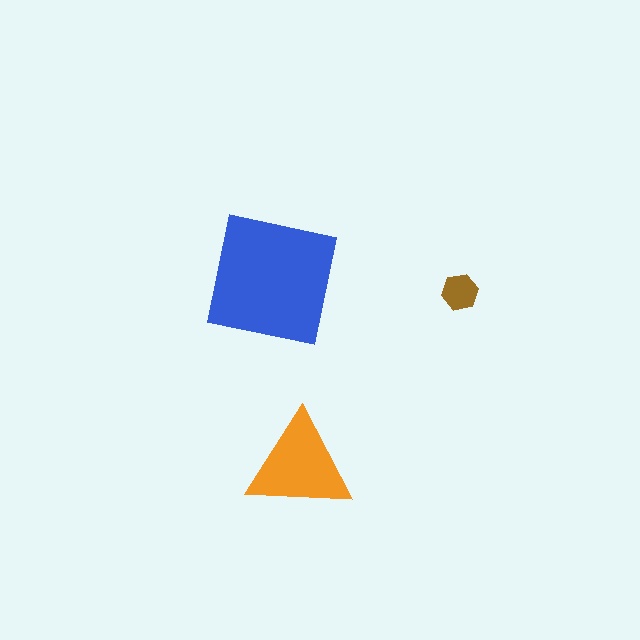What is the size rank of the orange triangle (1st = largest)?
2nd.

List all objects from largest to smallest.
The blue square, the orange triangle, the brown hexagon.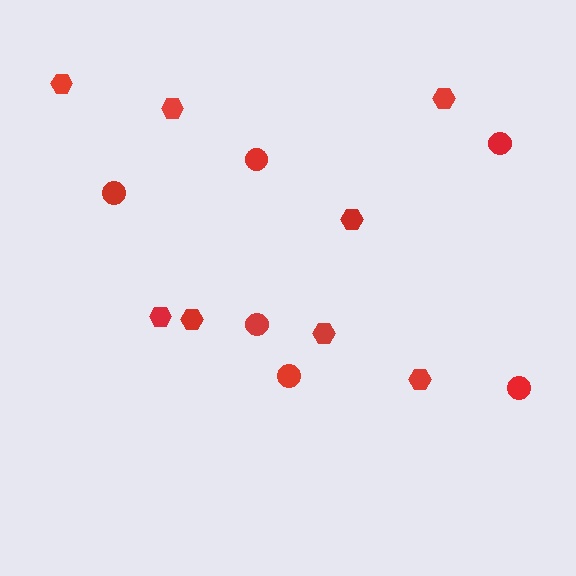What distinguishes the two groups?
There are 2 groups: one group of circles (6) and one group of hexagons (8).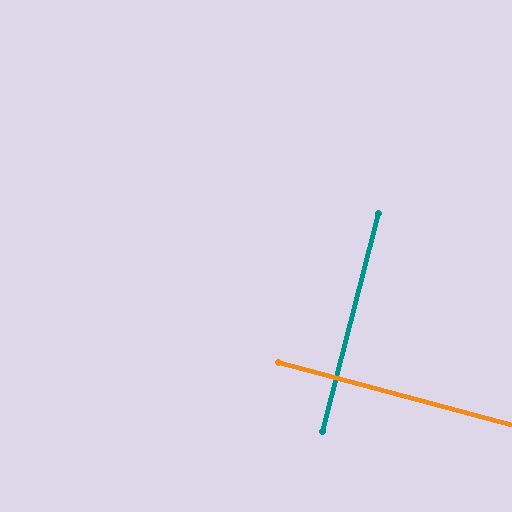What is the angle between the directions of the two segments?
Approximately 89 degrees.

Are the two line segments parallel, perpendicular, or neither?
Perpendicular — they meet at approximately 89°.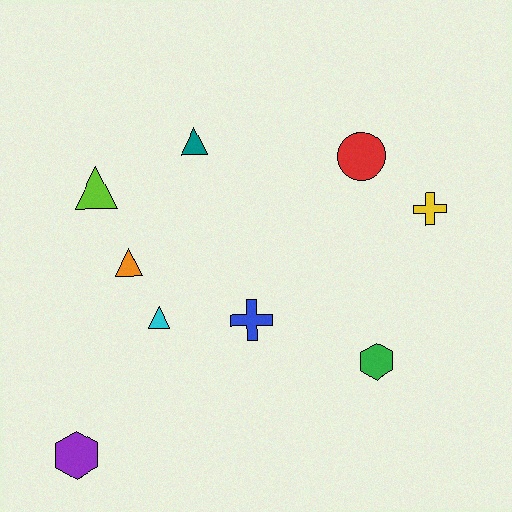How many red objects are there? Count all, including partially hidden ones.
There is 1 red object.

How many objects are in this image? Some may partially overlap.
There are 9 objects.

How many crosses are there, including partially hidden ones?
There are 2 crosses.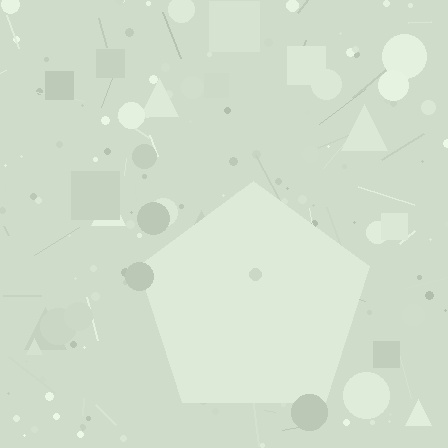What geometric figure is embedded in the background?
A pentagon is embedded in the background.